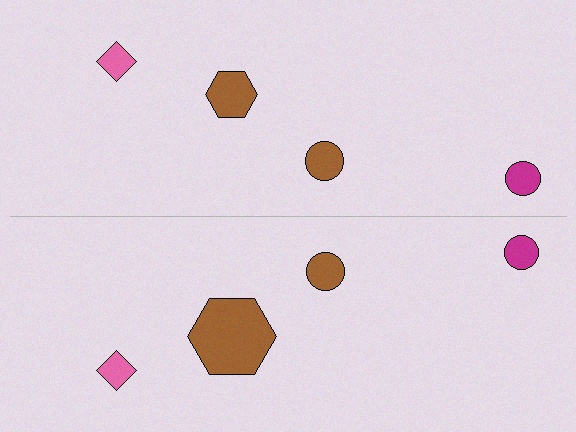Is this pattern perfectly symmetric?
No, the pattern is not perfectly symmetric. The brown hexagon on the bottom side has a different size than its mirror counterpart.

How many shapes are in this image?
There are 8 shapes in this image.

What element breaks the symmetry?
The brown hexagon on the bottom side has a different size than its mirror counterpart.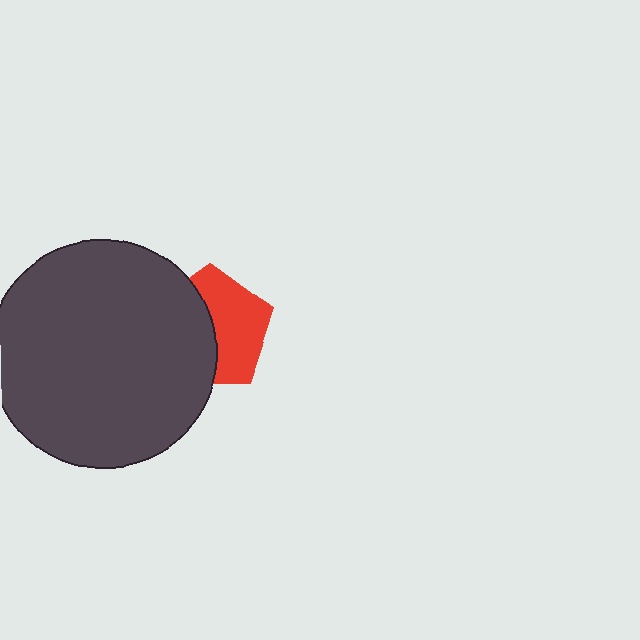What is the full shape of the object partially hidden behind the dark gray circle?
The partially hidden object is a red pentagon.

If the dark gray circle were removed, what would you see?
You would see the complete red pentagon.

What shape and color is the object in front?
The object in front is a dark gray circle.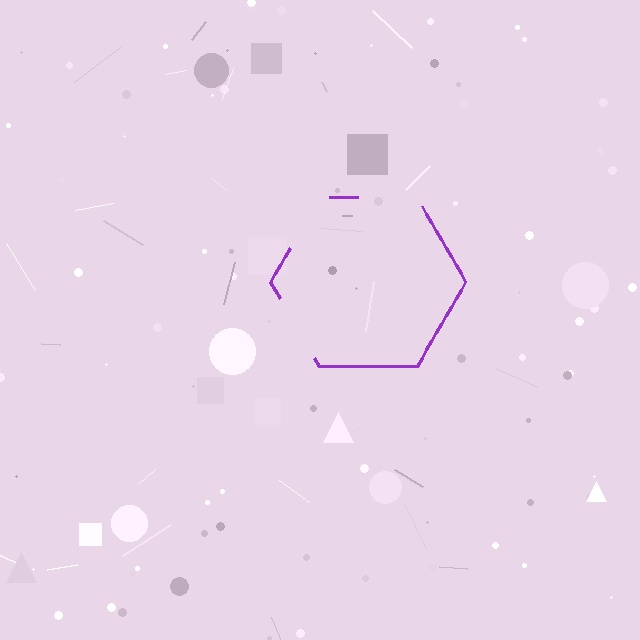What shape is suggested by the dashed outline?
The dashed outline suggests a hexagon.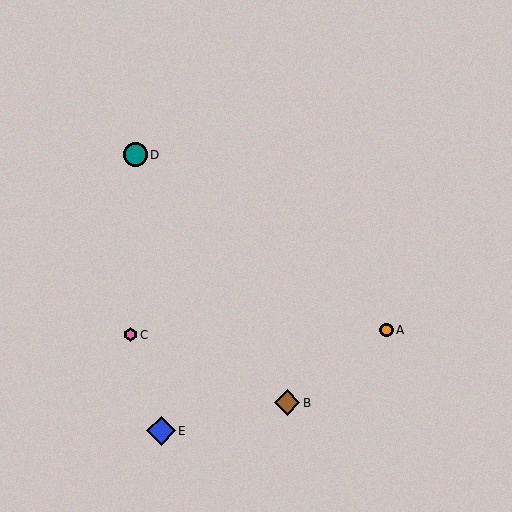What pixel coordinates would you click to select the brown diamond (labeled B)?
Click at (287, 403) to select the brown diamond B.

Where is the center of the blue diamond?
The center of the blue diamond is at (161, 431).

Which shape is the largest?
The blue diamond (labeled E) is the largest.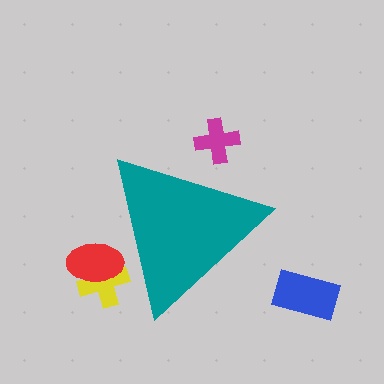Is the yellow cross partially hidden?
Yes, the yellow cross is partially hidden behind the teal triangle.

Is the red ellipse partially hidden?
Yes, the red ellipse is partially hidden behind the teal triangle.